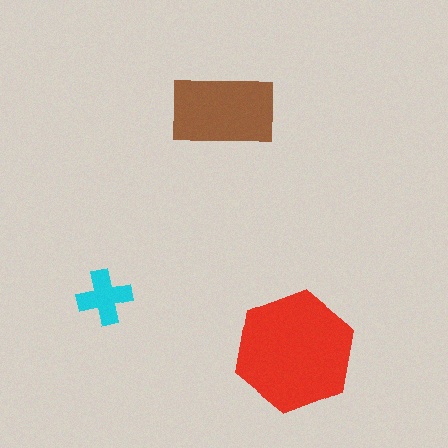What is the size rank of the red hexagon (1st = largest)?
1st.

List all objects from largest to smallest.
The red hexagon, the brown rectangle, the cyan cross.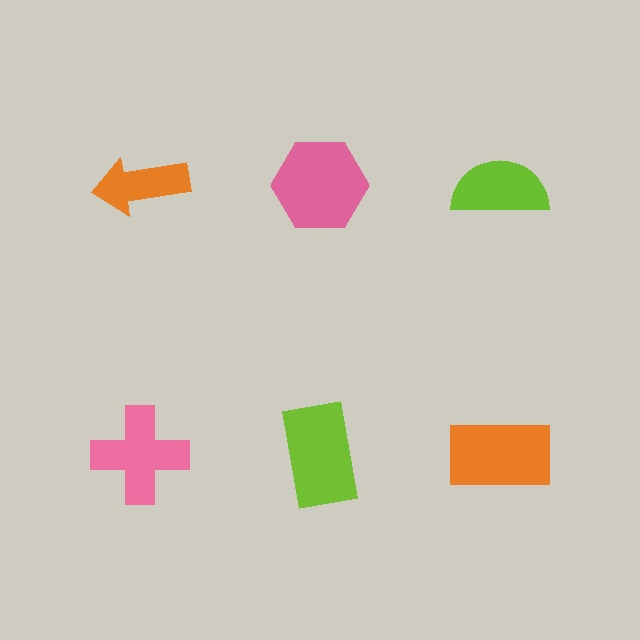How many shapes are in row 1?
3 shapes.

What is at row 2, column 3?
An orange rectangle.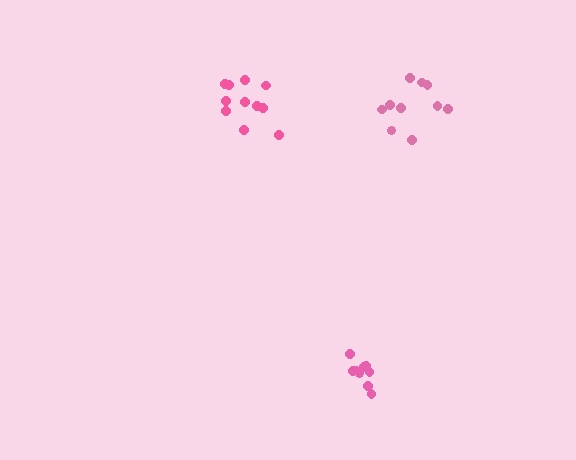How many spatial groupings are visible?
There are 3 spatial groupings.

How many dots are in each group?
Group 1: 11 dots, Group 2: 9 dots, Group 3: 10 dots (30 total).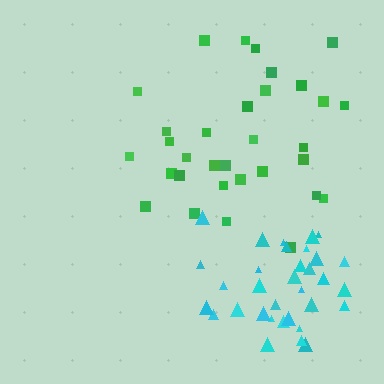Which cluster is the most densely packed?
Cyan.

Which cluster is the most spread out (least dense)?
Green.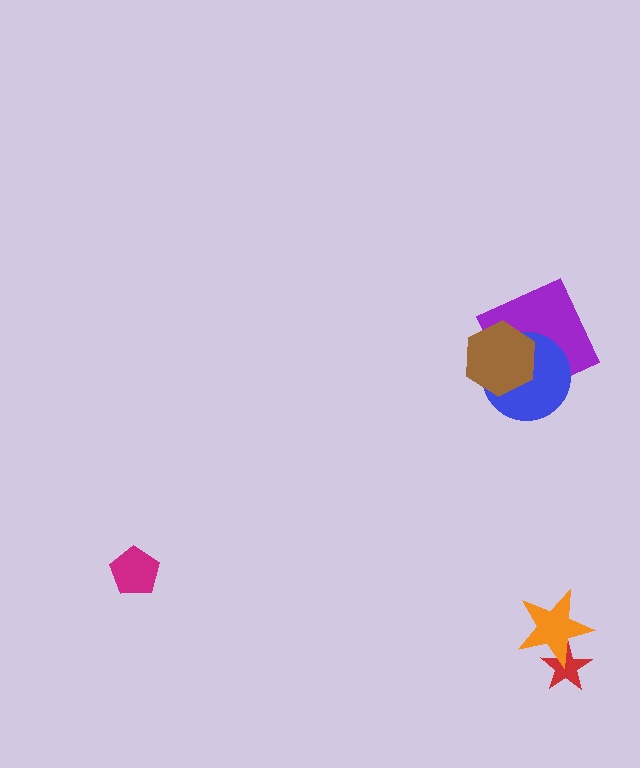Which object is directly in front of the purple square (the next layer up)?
The blue circle is directly in front of the purple square.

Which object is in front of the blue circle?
The brown hexagon is in front of the blue circle.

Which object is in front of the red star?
The orange star is in front of the red star.